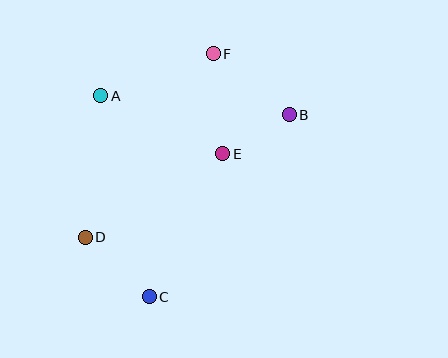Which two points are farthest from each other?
Points C and F are farthest from each other.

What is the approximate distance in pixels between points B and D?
The distance between B and D is approximately 238 pixels.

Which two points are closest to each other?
Points B and E are closest to each other.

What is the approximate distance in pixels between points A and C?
The distance between A and C is approximately 207 pixels.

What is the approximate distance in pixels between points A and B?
The distance between A and B is approximately 189 pixels.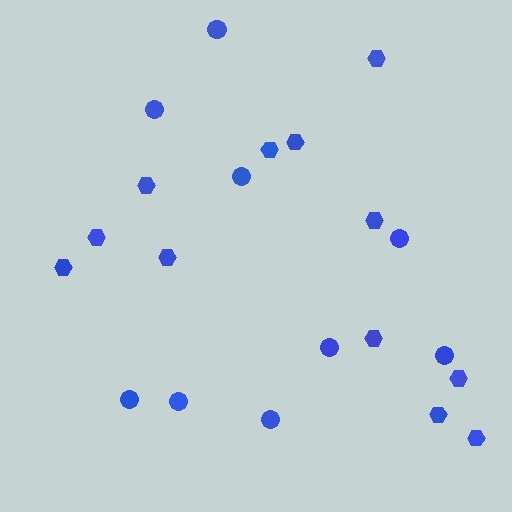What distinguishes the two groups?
There are 2 groups: one group of hexagons (12) and one group of circles (9).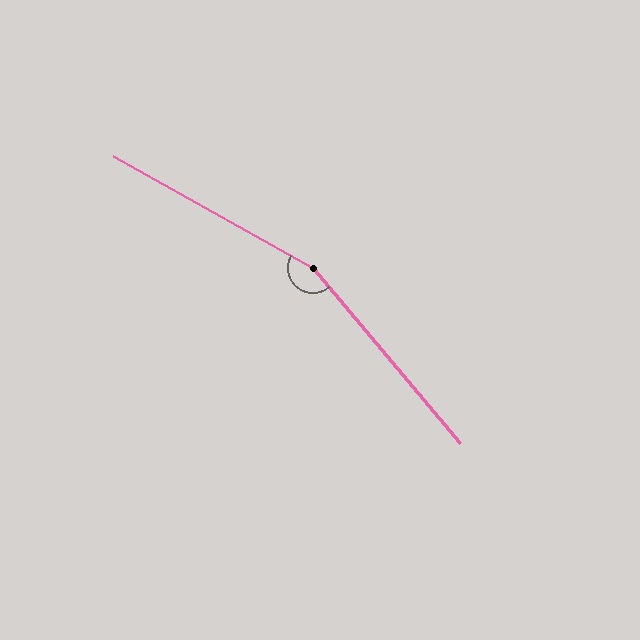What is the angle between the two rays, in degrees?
Approximately 159 degrees.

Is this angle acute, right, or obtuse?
It is obtuse.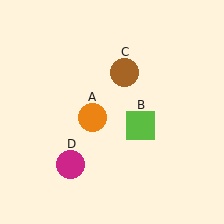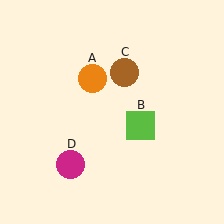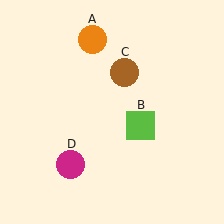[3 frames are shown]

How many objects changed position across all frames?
1 object changed position: orange circle (object A).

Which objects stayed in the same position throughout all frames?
Lime square (object B) and brown circle (object C) and magenta circle (object D) remained stationary.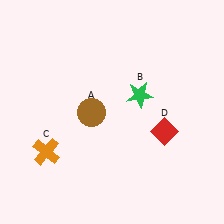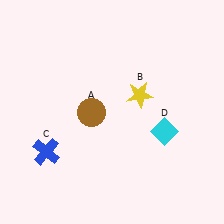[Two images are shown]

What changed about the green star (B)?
In Image 1, B is green. In Image 2, it changed to yellow.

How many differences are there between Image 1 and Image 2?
There are 3 differences between the two images.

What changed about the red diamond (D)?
In Image 1, D is red. In Image 2, it changed to cyan.